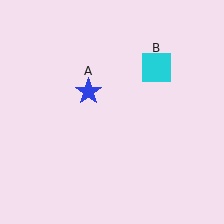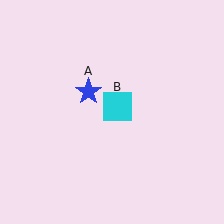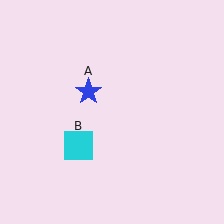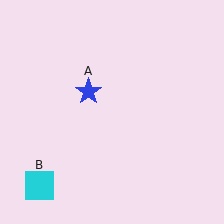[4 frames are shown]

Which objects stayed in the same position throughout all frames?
Blue star (object A) remained stationary.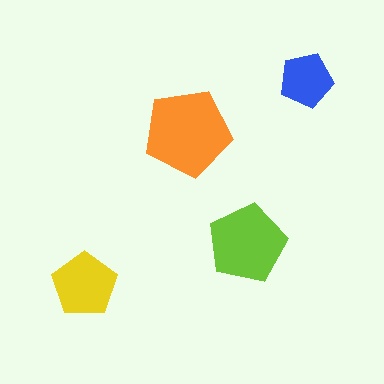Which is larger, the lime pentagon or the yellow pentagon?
The lime one.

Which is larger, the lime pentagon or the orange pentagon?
The orange one.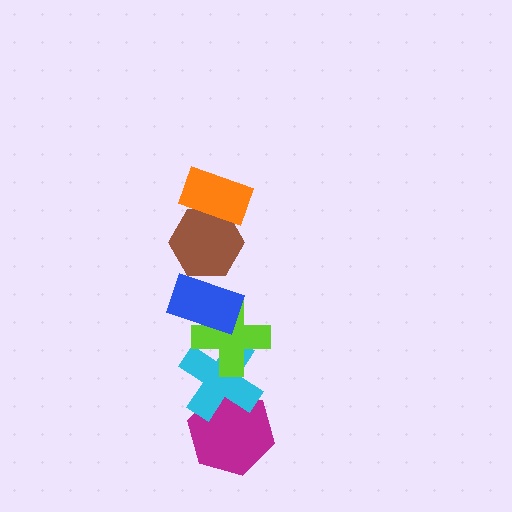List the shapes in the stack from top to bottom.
From top to bottom: the orange rectangle, the brown hexagon, the blue rectangle, the lime cross, the cyan cross, the magenta hexagon.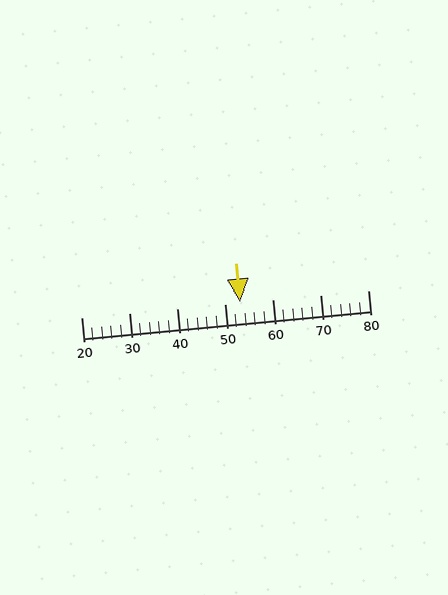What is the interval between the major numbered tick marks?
The major tick marks are spaced 10 units apart.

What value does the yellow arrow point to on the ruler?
The yellow arrow points to approximately 53.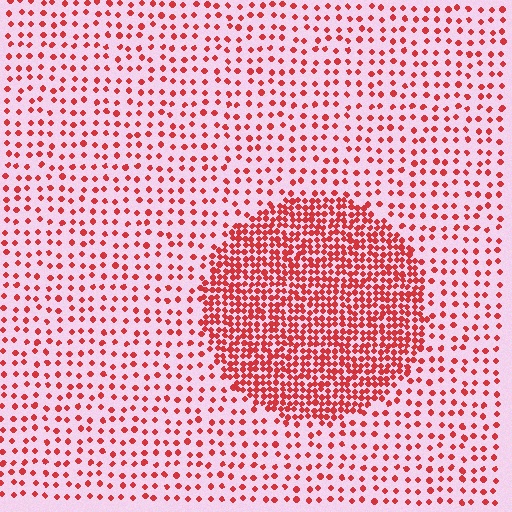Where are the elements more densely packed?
The elements are more densely packed inside the circle boundary.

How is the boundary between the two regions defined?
The boundary is defined by a change in element density (approximately 2.8x ratio). All elements are the same color, size, and shape.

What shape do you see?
I see a circle.